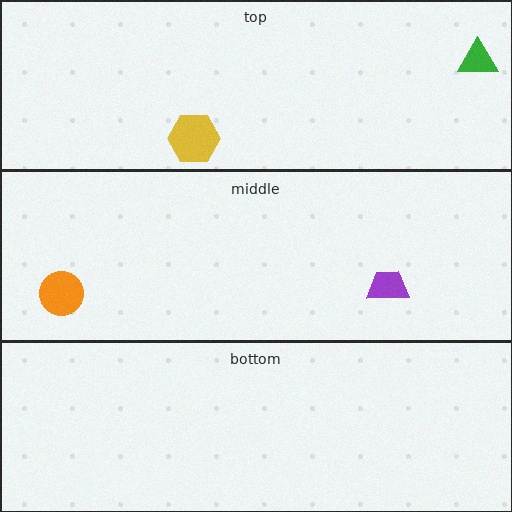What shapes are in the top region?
The green triangle, the yellow hexagon.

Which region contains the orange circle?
The middle region.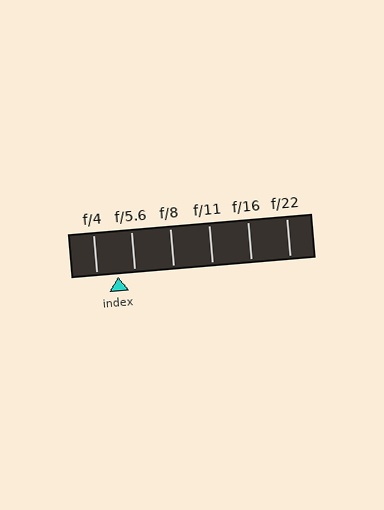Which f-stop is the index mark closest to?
The index mark is closest to f/5.6.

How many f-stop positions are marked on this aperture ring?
There are 6 f-stop positions marked.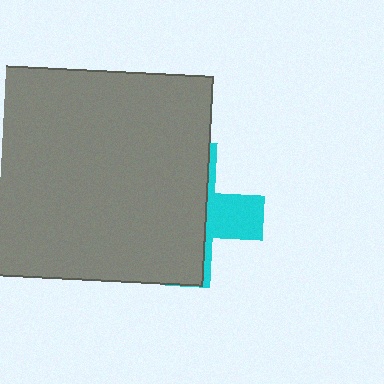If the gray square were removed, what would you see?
You would see the complete cyan cross.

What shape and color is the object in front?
The object in front is a gray square.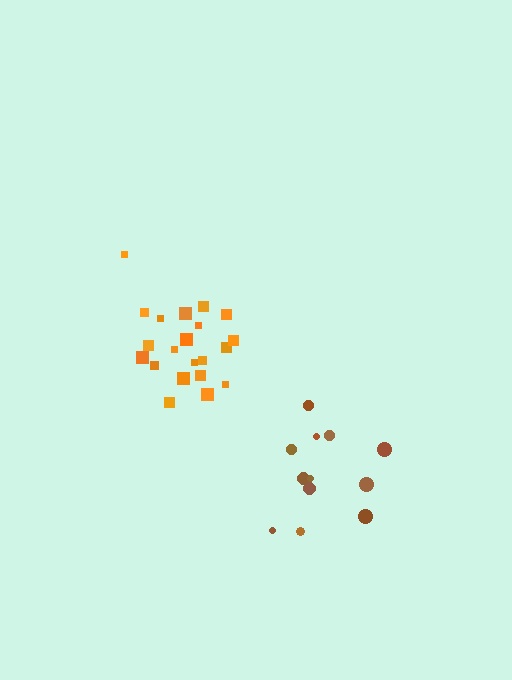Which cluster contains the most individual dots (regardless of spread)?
Orange (21).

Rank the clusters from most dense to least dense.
orange, brown.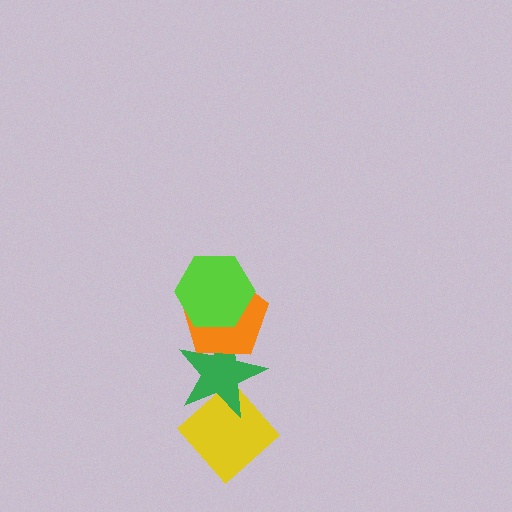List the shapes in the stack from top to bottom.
From top to bottom: the lime hexagon, the orange pentagon, the green star, the yellow diamond.